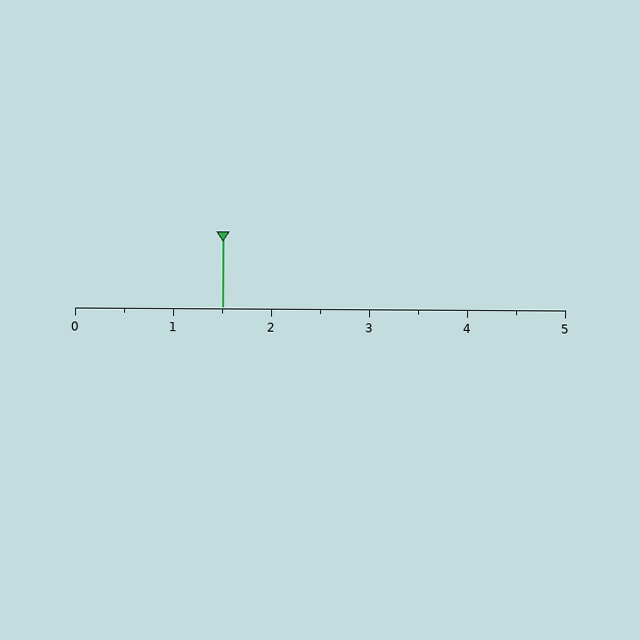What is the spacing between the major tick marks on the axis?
The major ticks are spaced 1 apart.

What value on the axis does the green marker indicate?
The marker indicates approximately 1.5.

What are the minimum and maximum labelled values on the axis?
The axis runs from 0 to 5.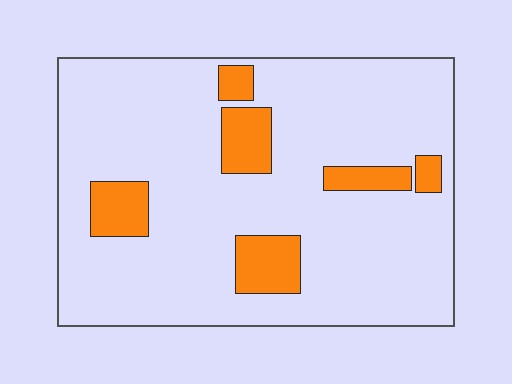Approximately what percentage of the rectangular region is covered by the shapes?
Approximately 15%.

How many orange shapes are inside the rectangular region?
6.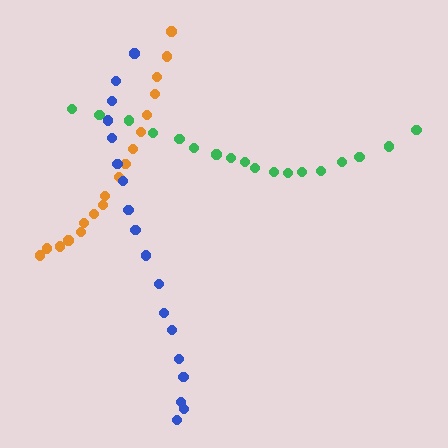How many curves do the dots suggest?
There are 3 distinct paths.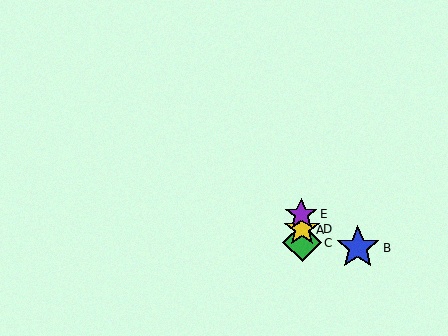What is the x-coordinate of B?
Object B is at x≈358.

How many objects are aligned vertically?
4 objects (A, C, D, E) are aligned vertically.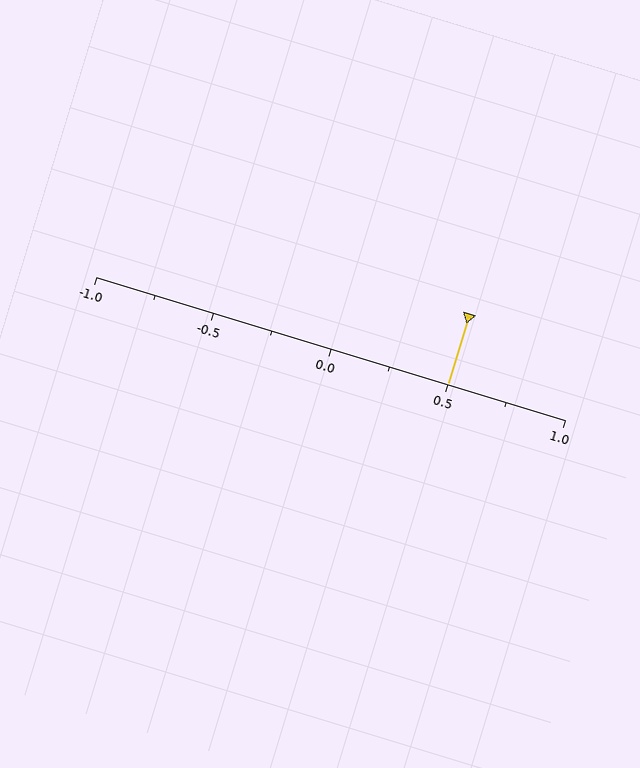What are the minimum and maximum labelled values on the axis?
The axis runs from -1.0 to 1.0.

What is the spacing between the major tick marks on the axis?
The major ticks are spaced 0.5 apart.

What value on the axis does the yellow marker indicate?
The marker indicates approximately 0.5.